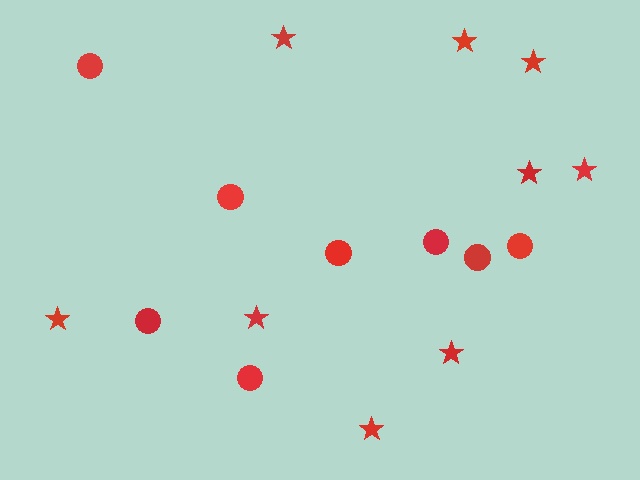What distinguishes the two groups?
There are 2 groups: one group of circles (8) and one group of stars (9).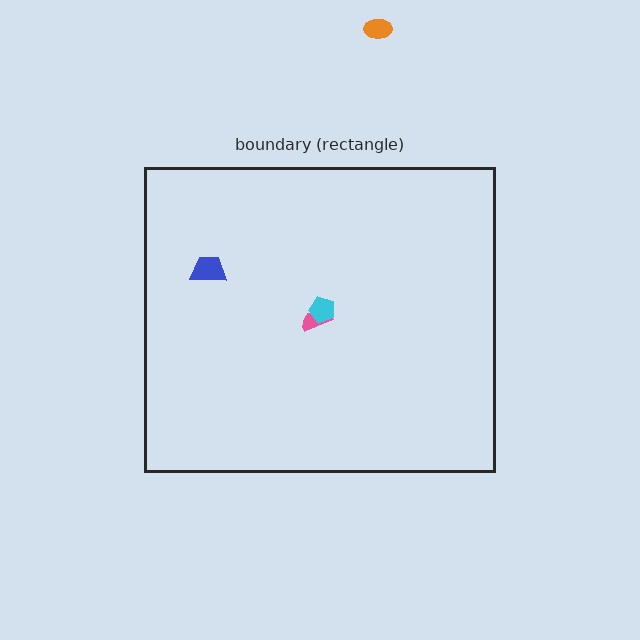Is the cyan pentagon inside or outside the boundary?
Inside.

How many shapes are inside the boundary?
3 inside, 1 outside.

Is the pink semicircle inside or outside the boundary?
Inside.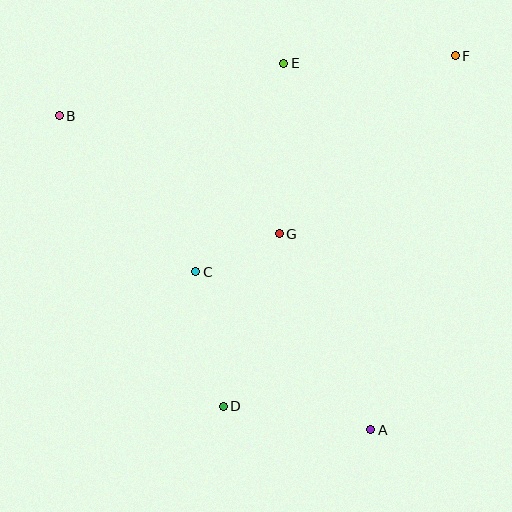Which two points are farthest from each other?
Points A and B are farthest from each other.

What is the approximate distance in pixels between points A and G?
The distance between A and G is approximately 216 pixels.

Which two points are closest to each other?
Points C and G are closest to each other.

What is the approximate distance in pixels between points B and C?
The distance between B and C is approximately 207 pixels.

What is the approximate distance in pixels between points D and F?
The distance between D and F is approximately 420 pixels.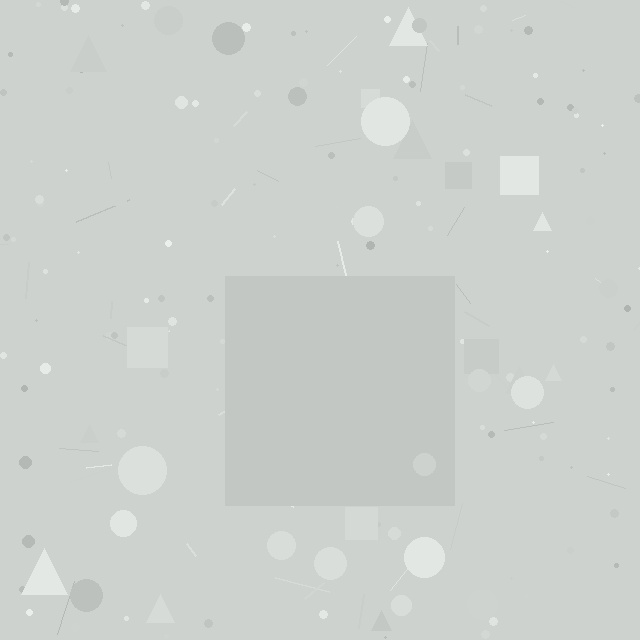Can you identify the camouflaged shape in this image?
The camouflaged shape is a square.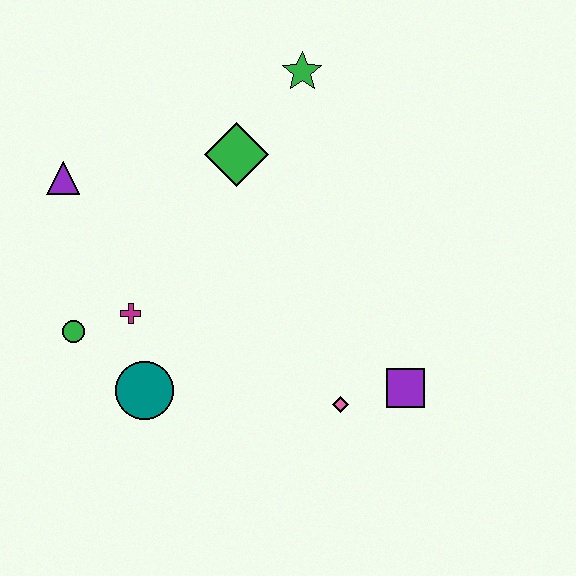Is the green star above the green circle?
Yes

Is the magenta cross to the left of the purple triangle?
No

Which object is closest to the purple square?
The pink diamond is closest to the purple square.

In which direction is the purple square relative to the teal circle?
The purple square is to the right of the teal circle.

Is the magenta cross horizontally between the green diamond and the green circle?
Yes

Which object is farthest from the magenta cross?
The green star is farthest from the magenta cross.